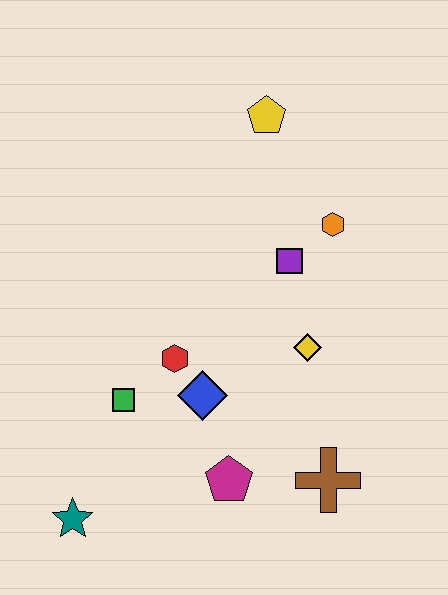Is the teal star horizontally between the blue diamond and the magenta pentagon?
No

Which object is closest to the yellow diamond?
The purple square is closest to the yellow diamond.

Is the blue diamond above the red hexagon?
No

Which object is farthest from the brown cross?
The yellow pentagon is farthest from the brown cross.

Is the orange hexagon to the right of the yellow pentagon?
Yes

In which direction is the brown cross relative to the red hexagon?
The brown cross is to the right of the red hexagon.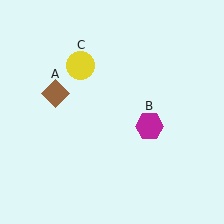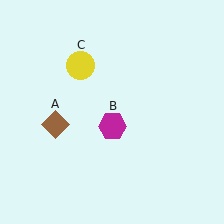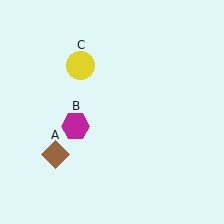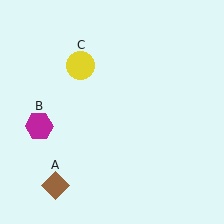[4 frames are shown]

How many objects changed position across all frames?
2 objects changed position: brown diamond (object A), magenta hexagon (object B).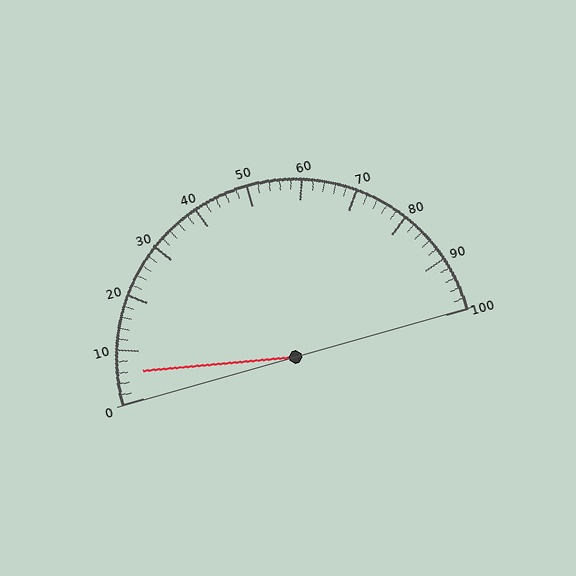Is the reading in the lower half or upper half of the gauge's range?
The reading is in the lower half of the range (0 to 100).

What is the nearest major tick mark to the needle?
The nearest major tick mark is 10.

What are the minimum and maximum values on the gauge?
The gauge ranges from 0 to 100.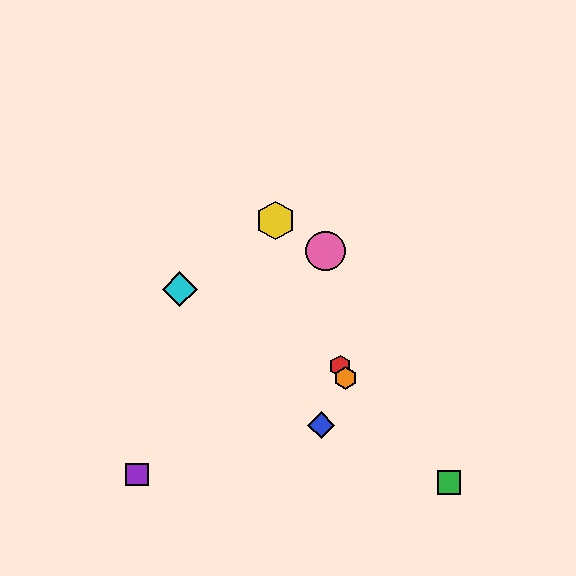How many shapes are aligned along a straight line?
3 shapes (the red hexagon, the yellow hexagon, the orange hexagon) are aligned along a straight line.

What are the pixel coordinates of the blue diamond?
The blue diamond is at (321, 425).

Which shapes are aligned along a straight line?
The red hexagon, the yellow hexagon, the orange hexagon are aligned along a straight line.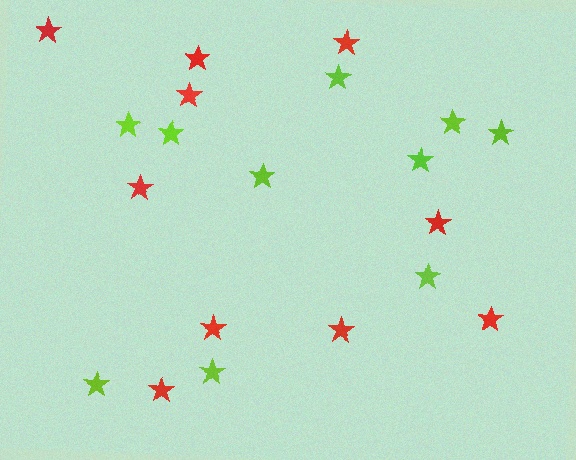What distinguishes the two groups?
There are 2 groups: one group of lime stars (10) and one group of red stars (10).